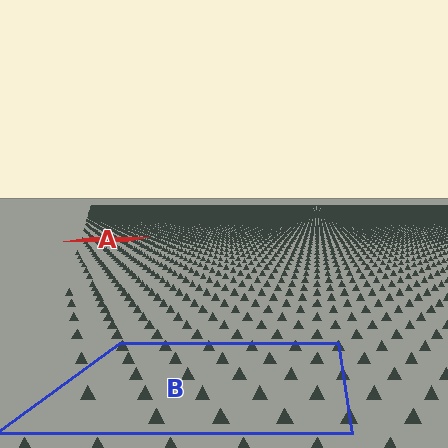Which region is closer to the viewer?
Region B is closer. The texture elements there are larger and more spread out.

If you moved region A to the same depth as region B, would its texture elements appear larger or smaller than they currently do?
They would appear larger. At a closer depth, the same texture elements are projected at a bigger on-screen size.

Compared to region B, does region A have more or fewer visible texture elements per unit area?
Region A has more texture elements per unit area — they are packed more densely because it is farther away.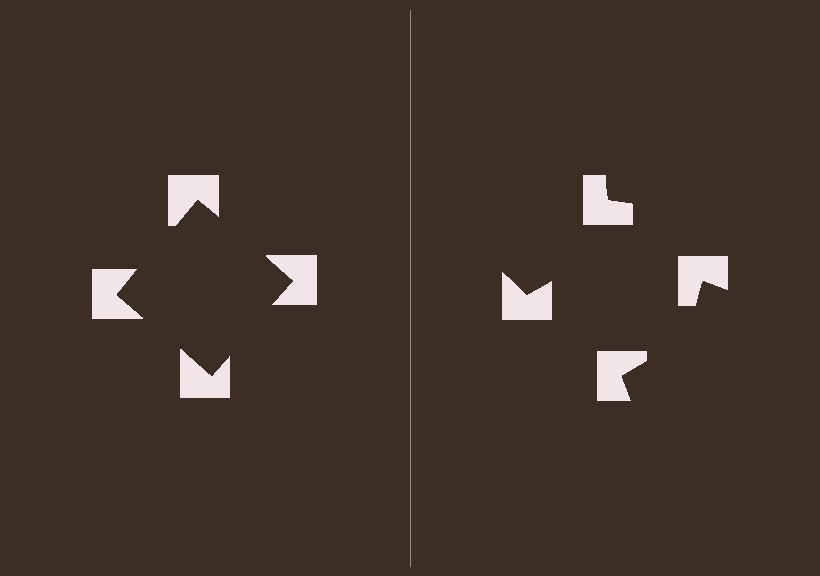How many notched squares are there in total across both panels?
8 — 4 on each side.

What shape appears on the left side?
An illusory square.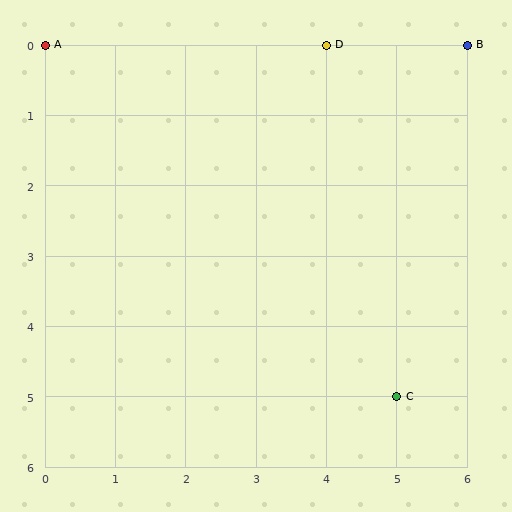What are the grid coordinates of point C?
Point C is at grid coordinates (5, 5).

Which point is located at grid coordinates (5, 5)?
Point C is at (5, 5).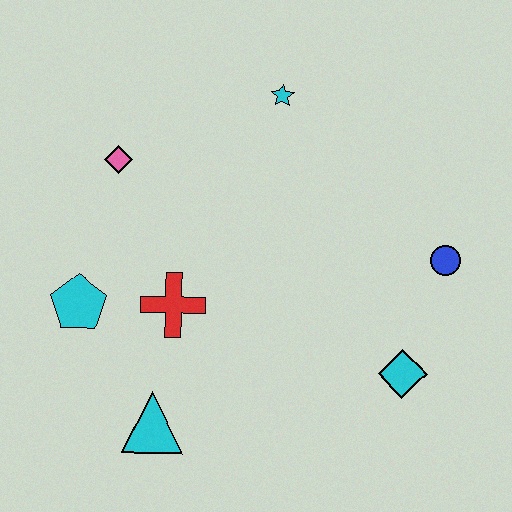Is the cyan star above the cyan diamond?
Yes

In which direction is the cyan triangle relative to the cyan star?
The cyan triangle is below the cyan star.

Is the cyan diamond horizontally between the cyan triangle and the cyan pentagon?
No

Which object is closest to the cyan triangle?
The red cross is closest to the cyan triangle.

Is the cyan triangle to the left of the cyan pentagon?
No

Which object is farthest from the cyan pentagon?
The blue circle is farthest from the cyan pentagon.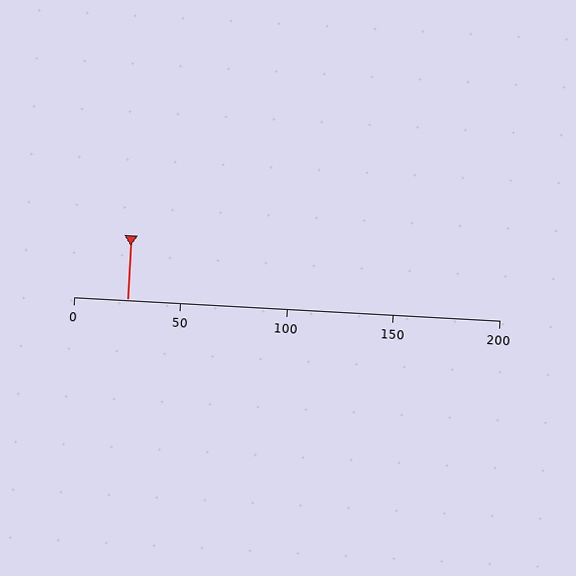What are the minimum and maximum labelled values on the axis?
The axis runs from 0 to 200.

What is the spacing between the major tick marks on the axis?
The major ticks are spaced 50 apart.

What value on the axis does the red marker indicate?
The marker indicates approximately 25.